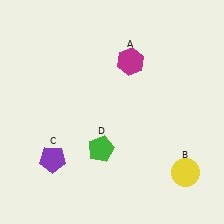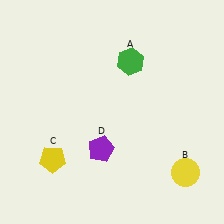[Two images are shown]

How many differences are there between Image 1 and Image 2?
There are 3 differences between the two images.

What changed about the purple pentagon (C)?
In Image 1, C is purple. In Image 2, it changed to yellow.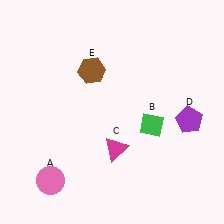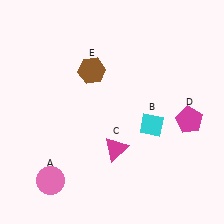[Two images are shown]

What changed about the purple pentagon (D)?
In Image 1, D is purple. In Image 2, it changed to magenta.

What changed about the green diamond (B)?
In Image 1, B is green. In Image 2, it changed to cyan.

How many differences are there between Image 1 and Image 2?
There are 2 differences between the two images.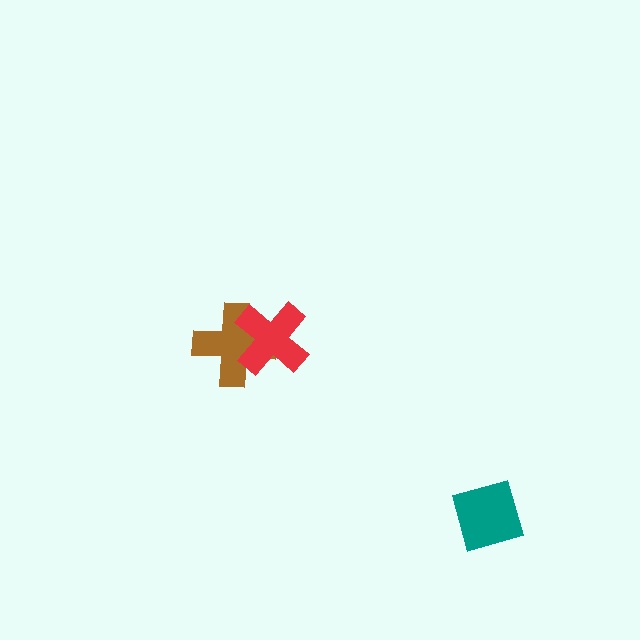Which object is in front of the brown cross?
The red cross is in front of the brown cross.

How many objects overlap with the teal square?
0 objects overlap with the teal square.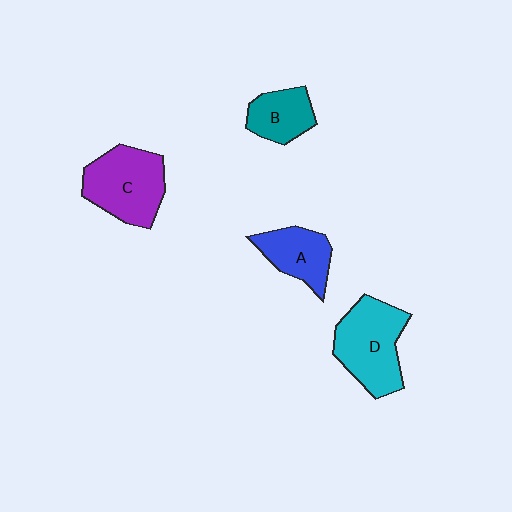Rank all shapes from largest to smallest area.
From largest to smallest: D (cyan), C (purple), A (blue), B (teal).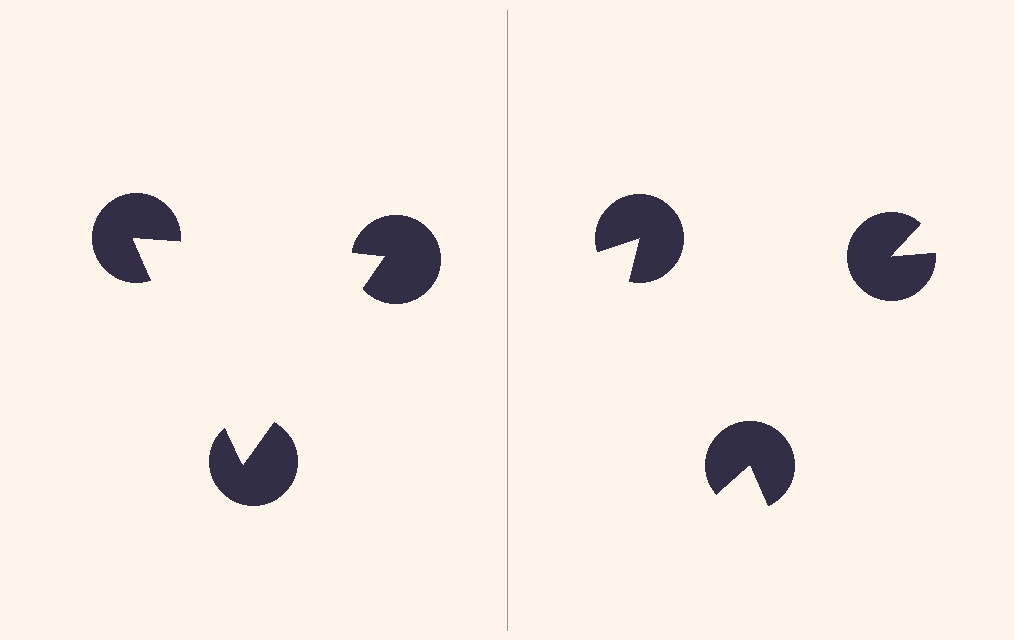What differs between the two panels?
The pac-man discs are positioned identically on both sides; only the wedge orientations differ. On the left they align to a triangle; on the right they are misaligned.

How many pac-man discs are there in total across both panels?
6 — 3 on each side.